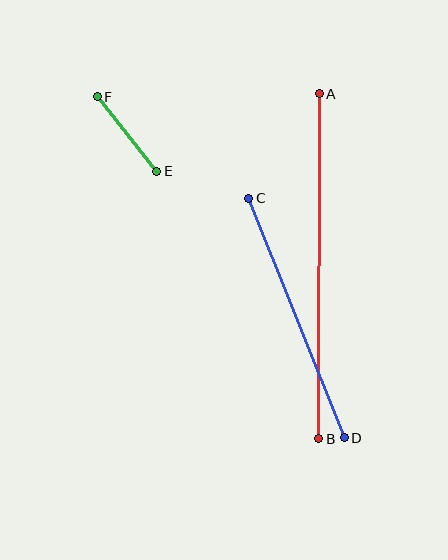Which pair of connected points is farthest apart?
Points A and B are farthest apart.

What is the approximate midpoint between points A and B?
The midpoint is at approximately (319, 266) pixels.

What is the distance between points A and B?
The distance is approximately 345 pixels.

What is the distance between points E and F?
The distance is approximately 95 pixels.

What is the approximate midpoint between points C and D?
The midpoint is at approximately (297, 318) pixels.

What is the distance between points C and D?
The distance is approximately 258 pixels.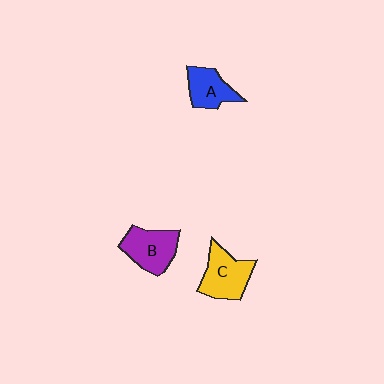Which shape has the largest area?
Shape C (yellow).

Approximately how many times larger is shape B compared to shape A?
Approximately 1.3 times.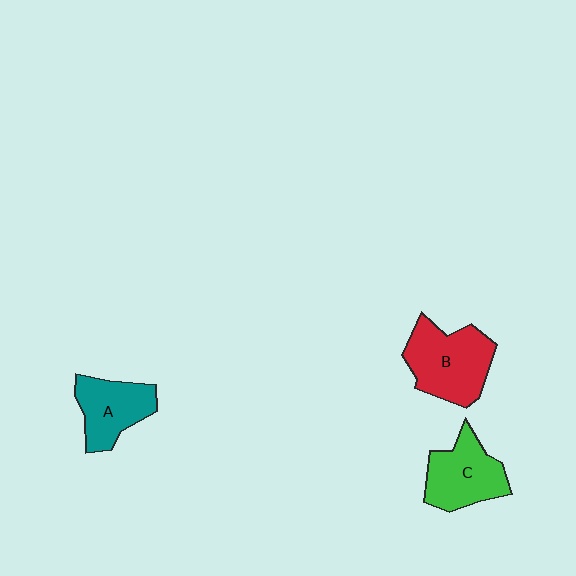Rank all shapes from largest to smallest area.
From largest to smallest: B (red), C (green), A (teal).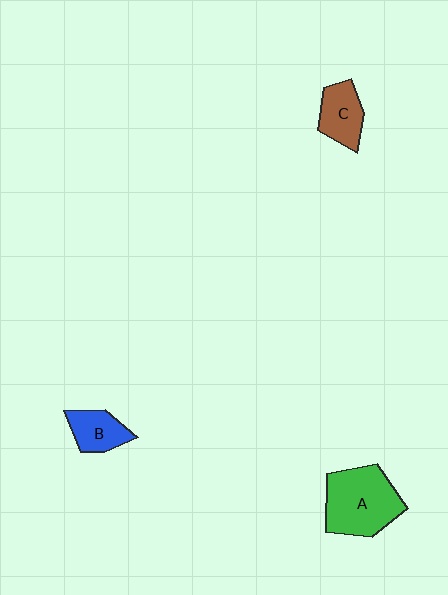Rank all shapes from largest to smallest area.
From largest to smallest: A (green), C (brown), B (blue).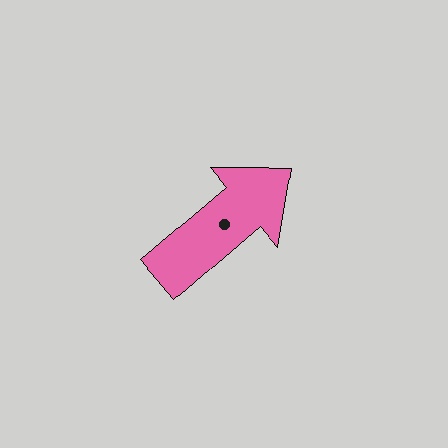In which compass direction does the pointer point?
Northeast.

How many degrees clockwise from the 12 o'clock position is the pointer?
Approximately 50 degrees.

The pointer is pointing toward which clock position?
Roughly 2 o'clock.